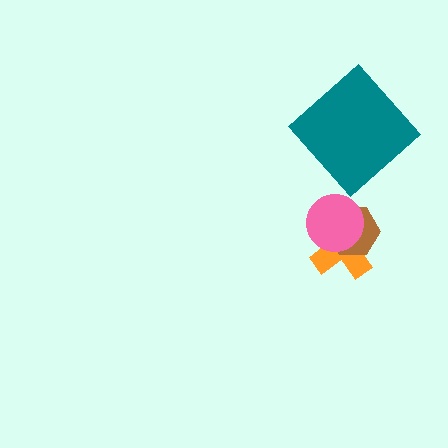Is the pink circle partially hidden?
No, no other shape covers it.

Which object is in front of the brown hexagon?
The pink circle is in front of the brown hexagon.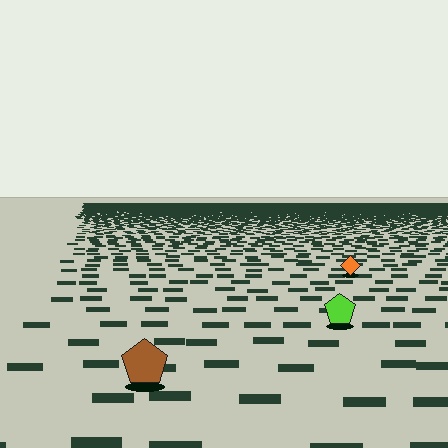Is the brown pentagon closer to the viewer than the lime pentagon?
Yes. The brown pentagon is closer — you can tell from the texture gradient: the ground texture is coarser near it.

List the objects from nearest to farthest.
From nearest to farthest: the brown pentagon, the lime pentagon, the orange diamond.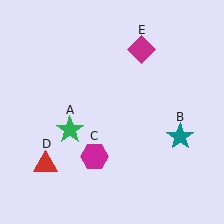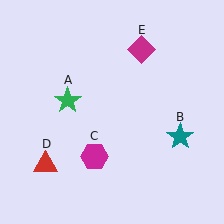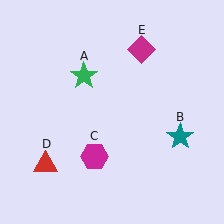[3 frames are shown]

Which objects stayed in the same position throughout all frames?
Teal star (object B) and magenta hexagon (object C) and red triangle (object D) and magenta diamond (object E) remained stationary.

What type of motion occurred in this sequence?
The green star (object A) rotated clockwise around the center of the scene.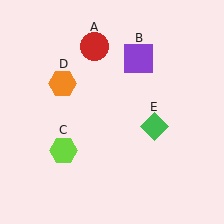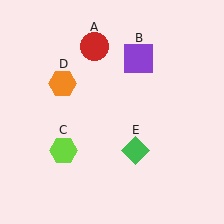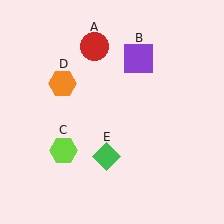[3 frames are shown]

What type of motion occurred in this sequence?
The green diamond (object E) rotated clockwise around the center of the scene.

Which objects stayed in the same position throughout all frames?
Red circle (object A) and purple square (object B) and lime hexagon (object C) and orange hexagon (object D) remained stationary.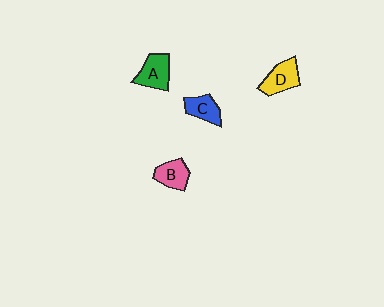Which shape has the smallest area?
Shape C (blue).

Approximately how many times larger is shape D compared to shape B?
Approximately 1.2 times.